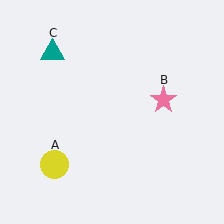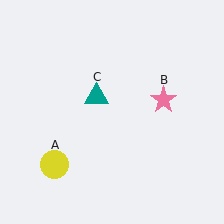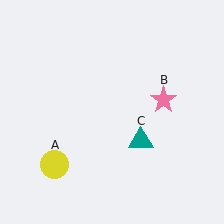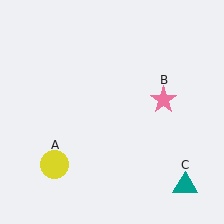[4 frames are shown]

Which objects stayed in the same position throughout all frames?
Yellow circle (object A) and pink star (object B) remained stationary.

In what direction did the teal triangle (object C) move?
The teal triangle (object C) moved down and to the right.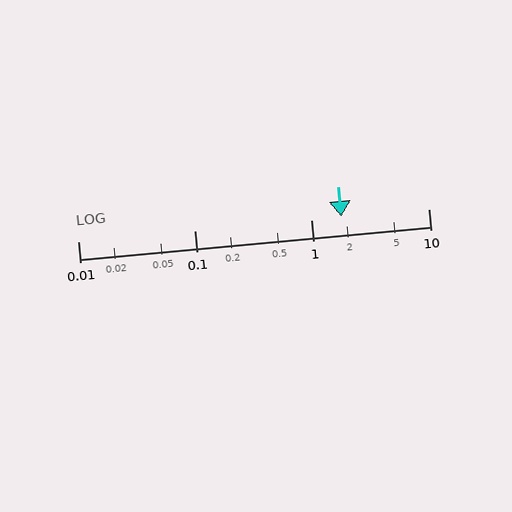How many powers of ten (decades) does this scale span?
The scale spans 3 decades, from 0.01 to 10.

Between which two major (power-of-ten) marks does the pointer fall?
The pointer is between 1 and 10.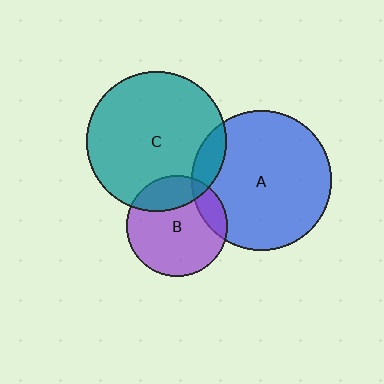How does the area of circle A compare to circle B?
Approximately 1.9 times.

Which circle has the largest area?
Circle C (teal).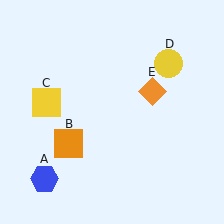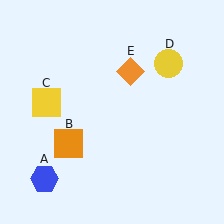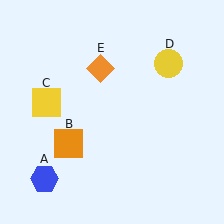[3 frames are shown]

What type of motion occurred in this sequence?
The orange diamond (object E) rotated counterclockwise around the center of the scene.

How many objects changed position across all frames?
1 object changed position: orange diamond (object E).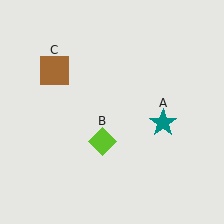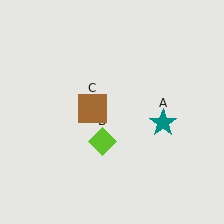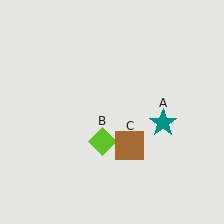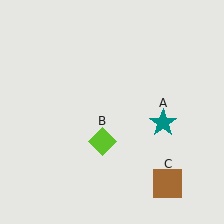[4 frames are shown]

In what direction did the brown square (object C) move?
The brown square (object C) moved down and to the right.